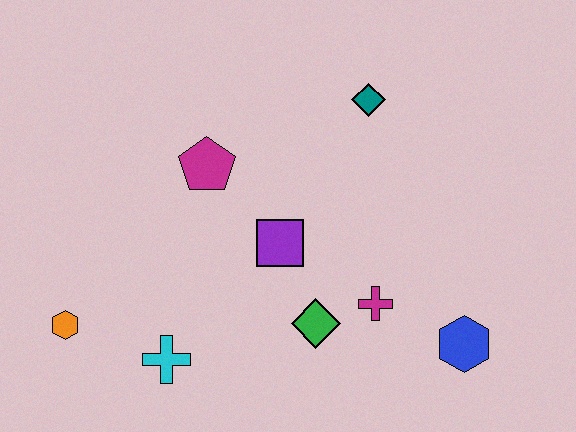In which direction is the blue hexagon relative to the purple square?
The blue hexagon is to the right of the purple square.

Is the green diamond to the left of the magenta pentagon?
No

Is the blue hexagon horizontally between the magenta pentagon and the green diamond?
No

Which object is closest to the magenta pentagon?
The purple square is closest to the magenta pentagon.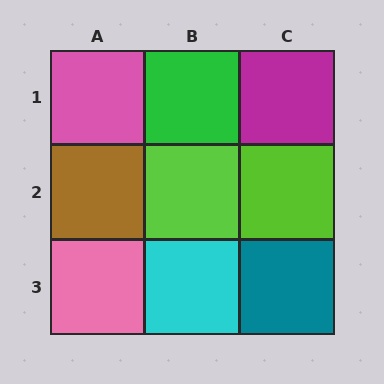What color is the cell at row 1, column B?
Green.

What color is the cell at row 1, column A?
Pink.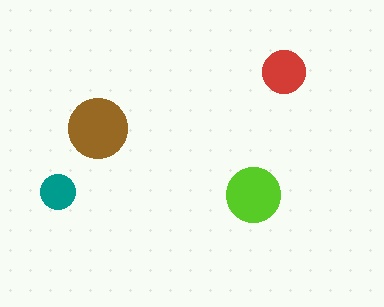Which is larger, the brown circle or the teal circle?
The brown one.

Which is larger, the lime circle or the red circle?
The lime one.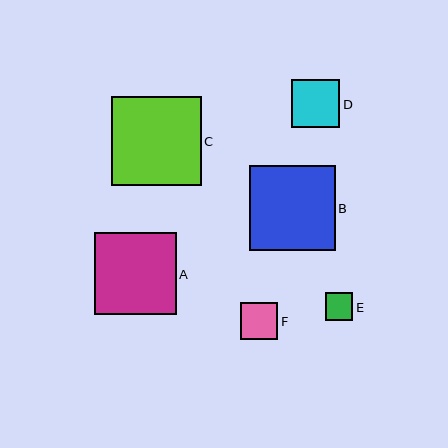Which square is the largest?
Square C is the largest with a size of approximately 89 pixels.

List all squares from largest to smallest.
From largest to smallest: C, B, A, D, F, E.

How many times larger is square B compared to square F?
Square B is approximately 2.3 times the size of square F.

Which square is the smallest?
Square E is the smallest with a size of approximately 28 pixels.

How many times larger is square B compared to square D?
Square B is approximately 1.8 times the size of square D.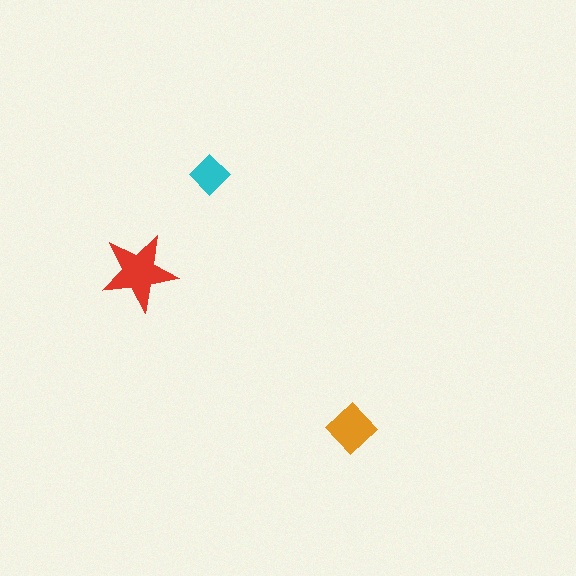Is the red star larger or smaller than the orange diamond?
Larger.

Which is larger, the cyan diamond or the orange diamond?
The orange diamond.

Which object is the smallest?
The cyan diamond.